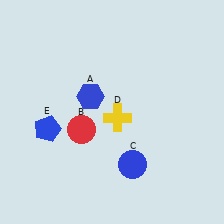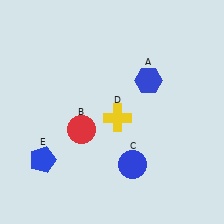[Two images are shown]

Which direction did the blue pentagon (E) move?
The blue pentagon (E) moved down.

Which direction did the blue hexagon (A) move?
The blue hexagon (A) moved right.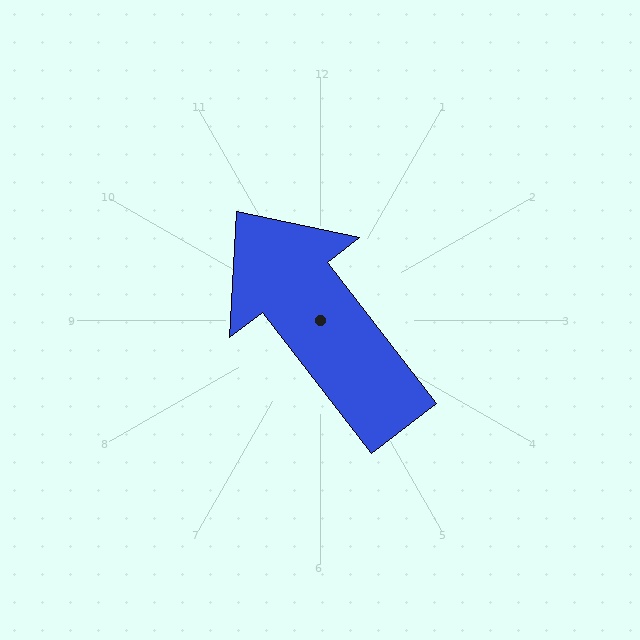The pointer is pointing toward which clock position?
Roughly 11 o'clock.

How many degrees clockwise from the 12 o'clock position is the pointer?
Approximately 322 degrees.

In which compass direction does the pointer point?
Northwest.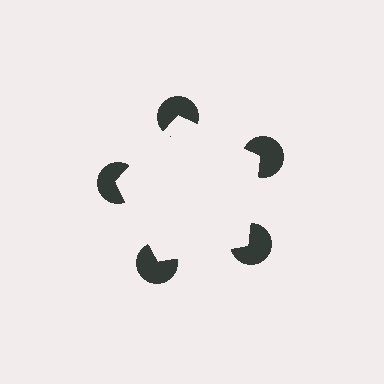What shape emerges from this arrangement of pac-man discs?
An illusory pentagon — its edges are inferred from the aligned wedge cuts in the pac-man discs, not physically drawn.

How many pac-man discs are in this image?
There are 5 — one at each vertex of the illusory pentagon.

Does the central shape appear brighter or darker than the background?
It typically appears slightly brighter than the background, even though no actual brightness change is drawn.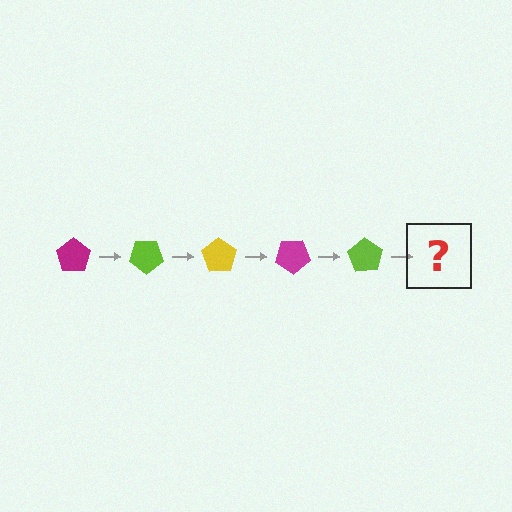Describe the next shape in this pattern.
It should be a yellow pentagon, rotated 175 degrees from the start.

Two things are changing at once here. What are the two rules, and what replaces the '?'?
The two rules are that it rotates 35 degrees each step and the color cycles through magenta, lime, and yellow. The '?' should be a yellow pentagon, rotated 175 degrees from the start.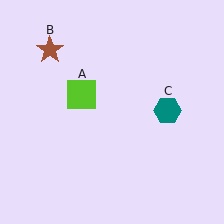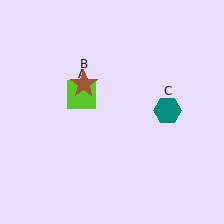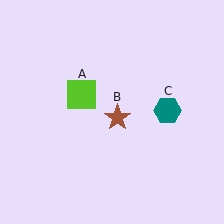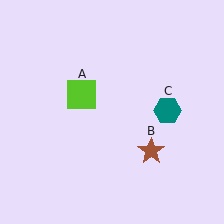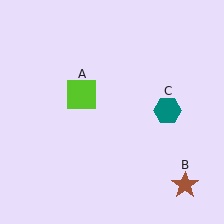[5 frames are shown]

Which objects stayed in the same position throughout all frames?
Lime square (object A) and teal hexagon (object C) remained stationary.